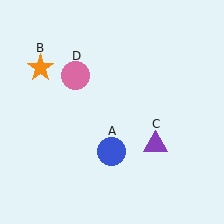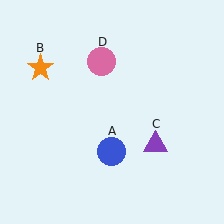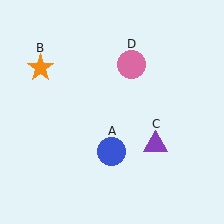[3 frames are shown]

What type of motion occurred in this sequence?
The pink circle (object D) rotated clockwise around the center of the scene.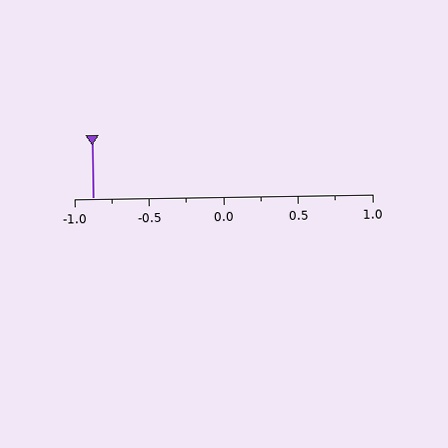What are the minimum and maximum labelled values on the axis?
The axis runs from -1.0 to 1.0.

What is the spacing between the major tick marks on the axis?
The major ticks are spaced 0.5 apart.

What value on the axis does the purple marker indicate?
The marker indicates approximately -0.88.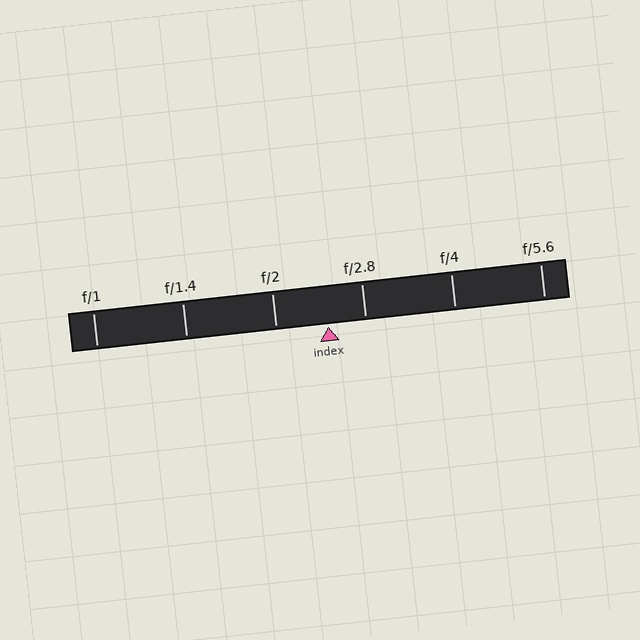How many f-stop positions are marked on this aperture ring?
There are 6 f-stop positions marked.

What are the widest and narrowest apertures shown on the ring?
The widest aperture shown is f/1 and the narrowest is f/5.6.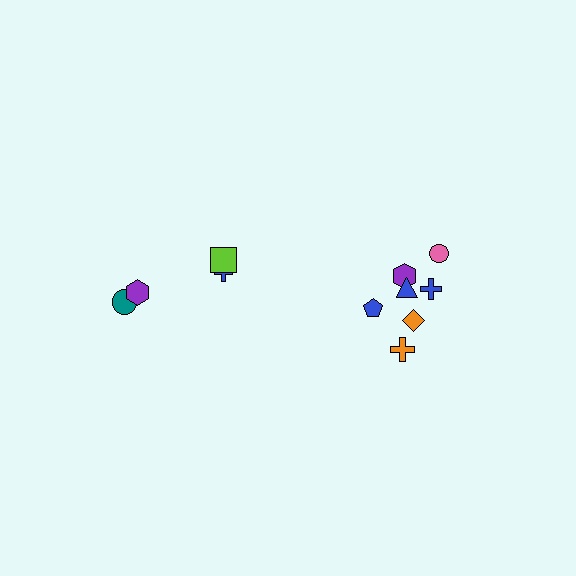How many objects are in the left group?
There are 4 objects.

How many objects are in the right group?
There are 7 objects.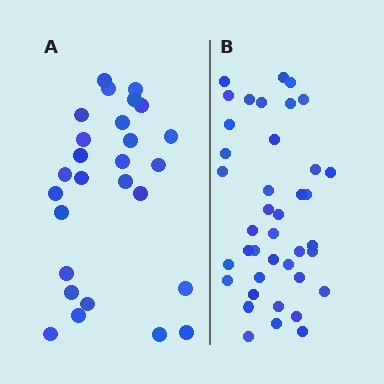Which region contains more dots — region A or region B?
Region B (the right region) has more dots.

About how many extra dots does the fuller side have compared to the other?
Region B has approximately 15 more dots than region A.